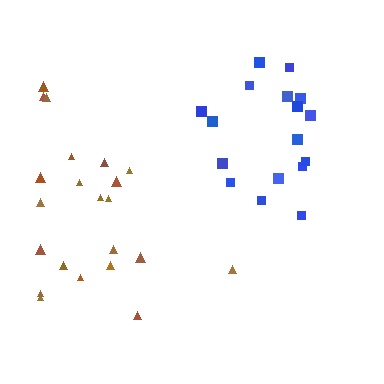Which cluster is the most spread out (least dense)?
Brown.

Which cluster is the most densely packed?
Blue.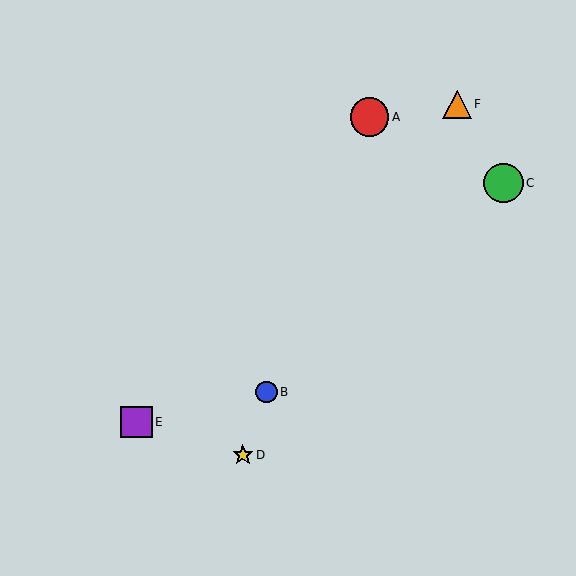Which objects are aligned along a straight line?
Objects A, B, D are aligned along a straight line.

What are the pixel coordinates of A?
Object A is at (369, 117).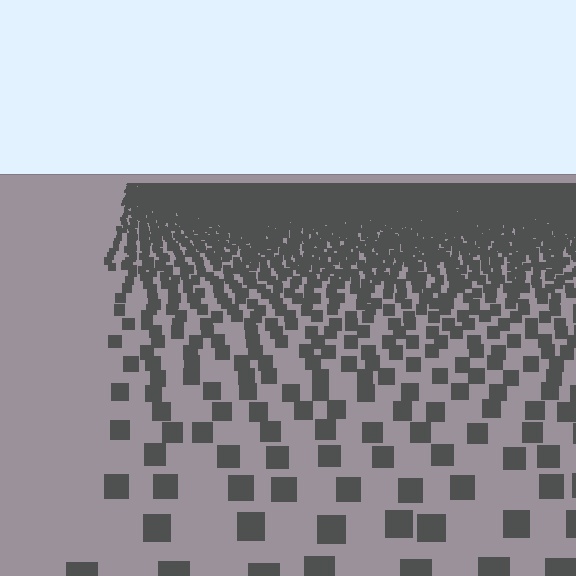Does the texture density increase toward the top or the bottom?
Density increases toward the top.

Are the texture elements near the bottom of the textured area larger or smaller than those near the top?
Larger. Near the bottom, elements are closer to the viewer and appear at a bigger on-screen size.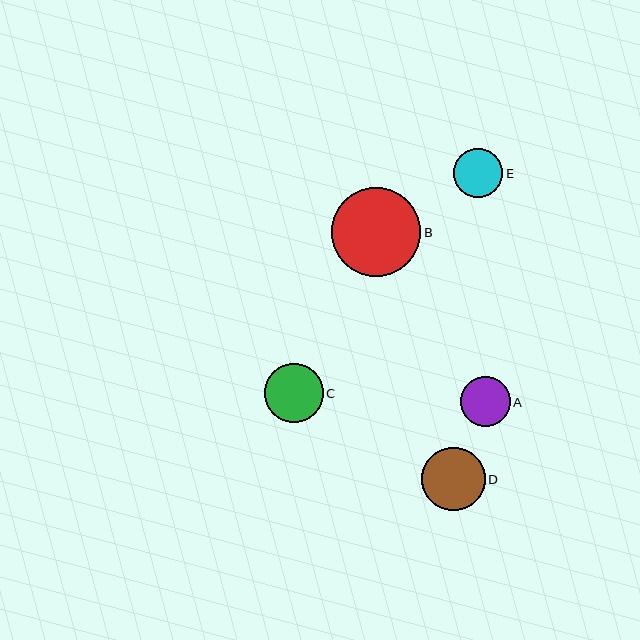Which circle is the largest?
Circle B is the largest with a size of approximately 89 pixels.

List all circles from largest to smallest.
From largest to smallest: B, D, C, A, E.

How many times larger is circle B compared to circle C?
Circle B is approximately 1.5 times the size of circle C.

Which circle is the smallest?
Circle E is the smallest with a size of approximately 49 pixels.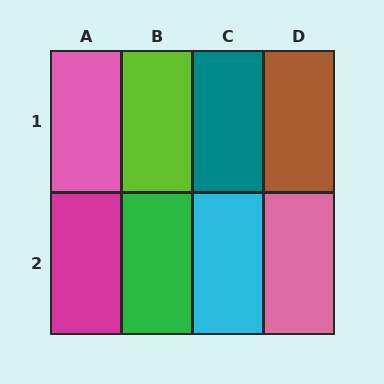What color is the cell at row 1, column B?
Lime.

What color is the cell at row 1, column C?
Teal.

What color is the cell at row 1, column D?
Brown.